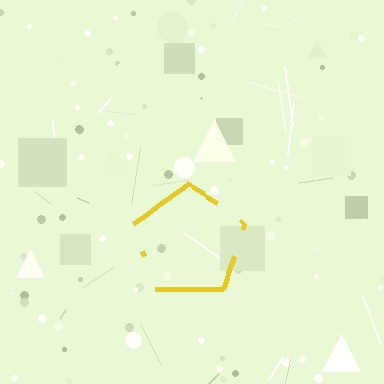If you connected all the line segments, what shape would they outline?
They would outline a pentagon.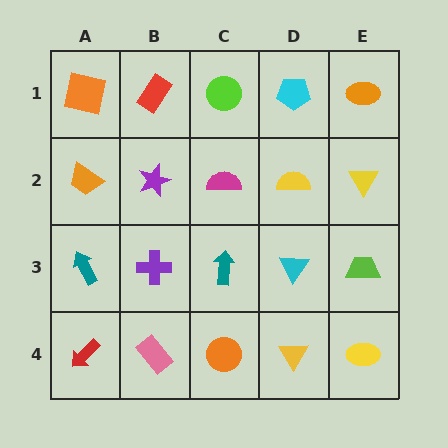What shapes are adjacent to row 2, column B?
A red rectangle (row 1, column B), a purple cross (row 3, column B), an orange trapezoid (row 2, column A), a magenta semicircle (row 2, column C).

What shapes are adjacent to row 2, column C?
A lime circle (row 1, column C), a teal arrow (row 3, column C), a purple star (row 2, column B), a yellow semicircle (row 2, column D).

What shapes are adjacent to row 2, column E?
An orange ellipse (row 1, column E), a lime trapezoid (row 3, column E), a yellow semicircle (row 2, column D).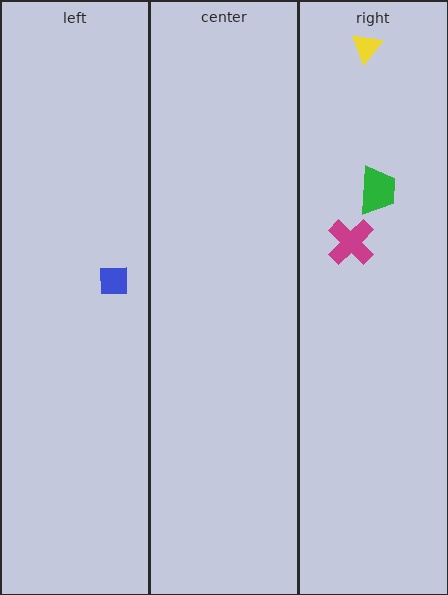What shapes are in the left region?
The blue square.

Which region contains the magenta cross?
The right region.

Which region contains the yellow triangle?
The right region.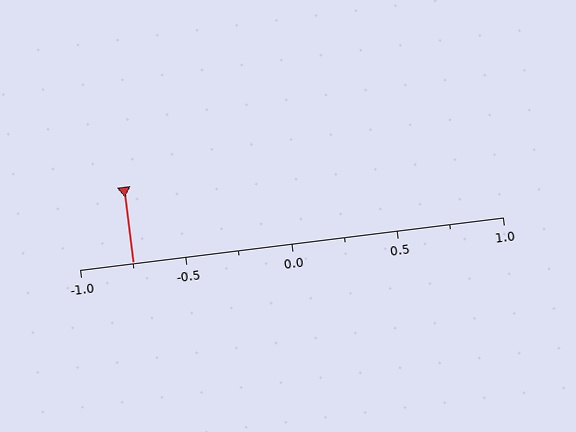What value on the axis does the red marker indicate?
The marker indicates approximately -0.75.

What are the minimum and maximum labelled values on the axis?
The axis runs from -1.0 to 1.0.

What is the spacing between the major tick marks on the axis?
The major ticks are spaced 0.5 apart.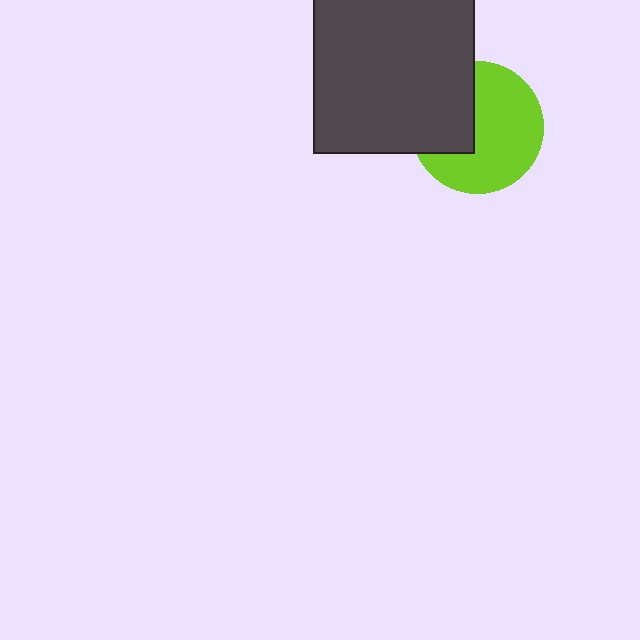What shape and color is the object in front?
The object in front is a dark gray square.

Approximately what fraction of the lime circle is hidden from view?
Roughly 36% of the lime circle is hidden behind the dark gray square.